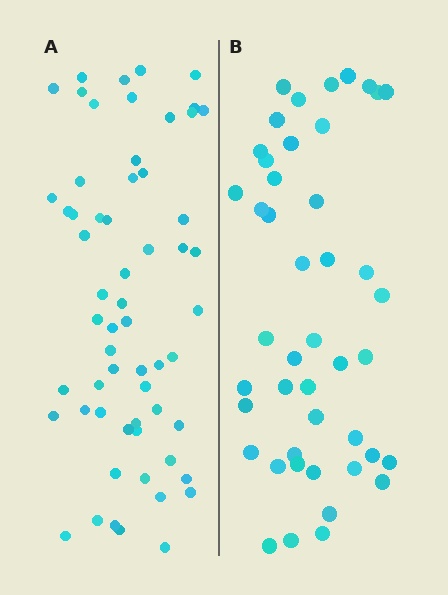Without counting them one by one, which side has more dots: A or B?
Region A (the left region) has more dots.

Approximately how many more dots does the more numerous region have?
Region A has approximately 15 more dots than region B.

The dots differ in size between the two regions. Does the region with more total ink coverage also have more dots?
No. Region B has more total ink coverage because its dots are larger, but region A actually contains more individual dots. Total area can be misleading — the number of items is what matters here.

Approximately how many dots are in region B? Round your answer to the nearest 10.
About 40 dots. (The exact count is 45, which rounds to 40.)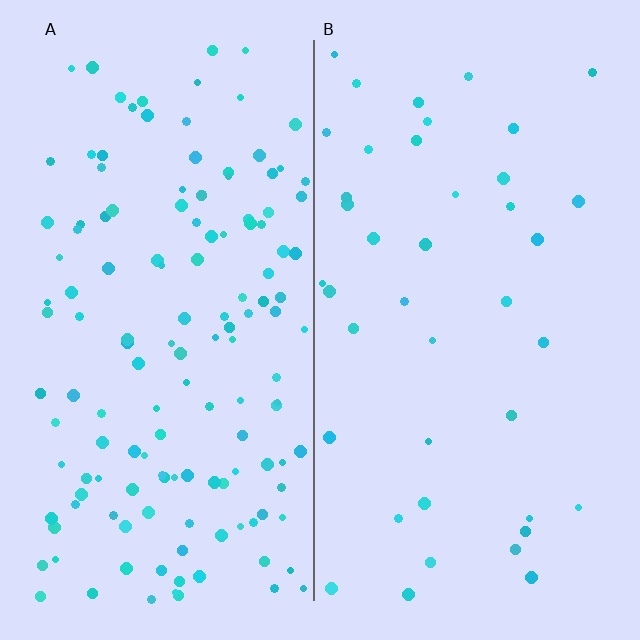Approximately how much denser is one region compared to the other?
Approximately 3.4× — region A over region B.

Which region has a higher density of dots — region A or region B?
A (the left).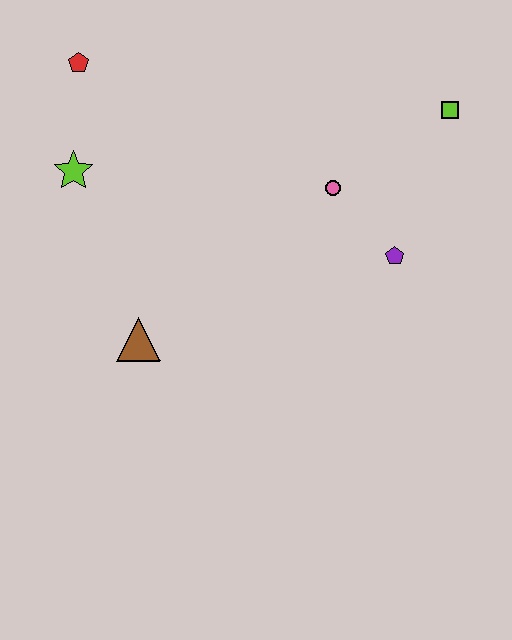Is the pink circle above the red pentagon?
No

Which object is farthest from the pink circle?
The red pentagon is farthest from the pink circle.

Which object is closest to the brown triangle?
The lime star is closest to the brown triangle.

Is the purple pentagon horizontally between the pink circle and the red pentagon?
No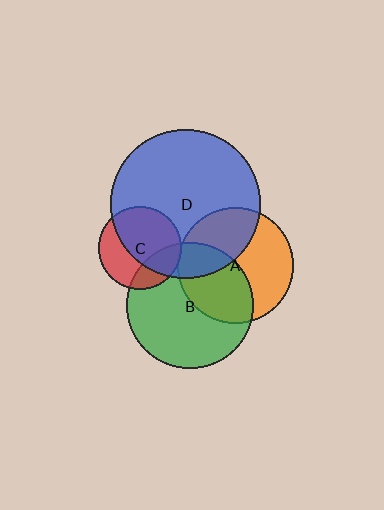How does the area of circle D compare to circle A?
Approximately 1.7 times.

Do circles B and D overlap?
Yes.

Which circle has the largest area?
Circle D (blue).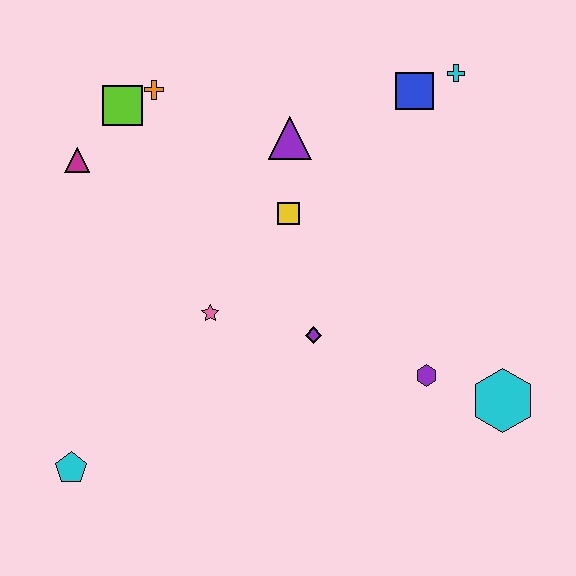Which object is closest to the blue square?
The cyan cross is closest to the blue square.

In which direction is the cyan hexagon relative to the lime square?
The cyan hexagon is to the right of the lime square.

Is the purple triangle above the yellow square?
Yes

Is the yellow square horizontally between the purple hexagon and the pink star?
Yes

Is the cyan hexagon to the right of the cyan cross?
Yes